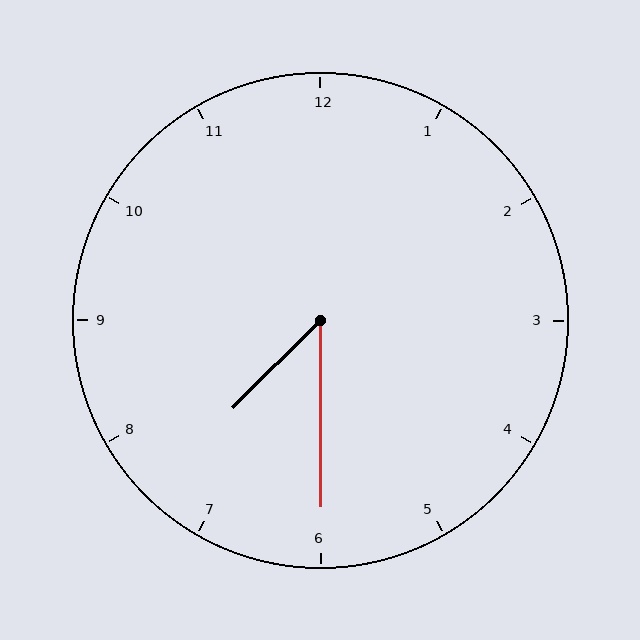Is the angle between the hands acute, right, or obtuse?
It is acute.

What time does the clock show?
7:30.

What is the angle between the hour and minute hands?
Approximately 45 degrees.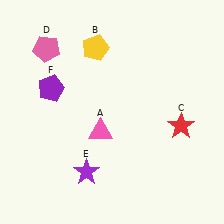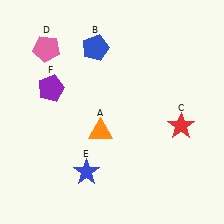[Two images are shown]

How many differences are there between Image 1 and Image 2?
There are 3 differences between the two images.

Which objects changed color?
A changed from pink to orange. B changed from yellow to blue. E changed from purple to blue.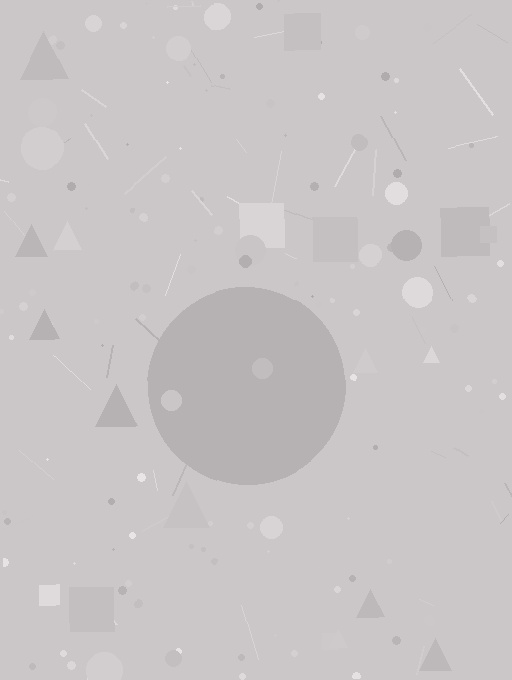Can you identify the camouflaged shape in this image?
The camouflaged shape is a circle.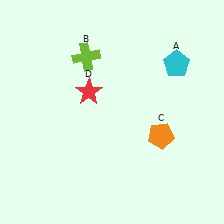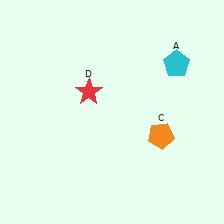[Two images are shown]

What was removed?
The lime cross (B) was removed in Image 2.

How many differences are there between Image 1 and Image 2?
There is 1 difference between the two images.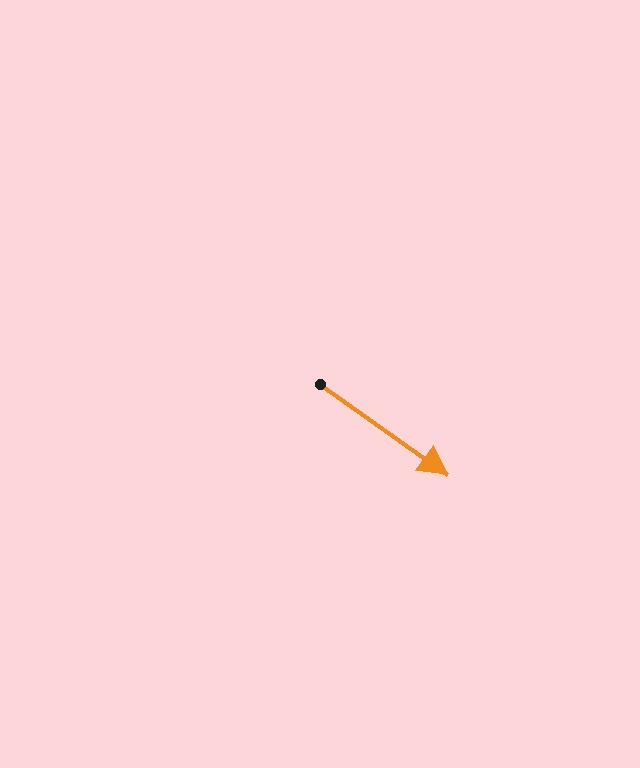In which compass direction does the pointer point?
Southeast.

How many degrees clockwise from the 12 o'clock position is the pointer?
Approximately 125 degrees.